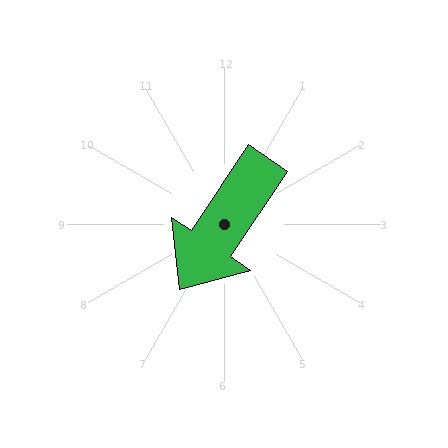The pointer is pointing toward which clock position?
Roughly 7 o'clock.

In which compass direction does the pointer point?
Southwest.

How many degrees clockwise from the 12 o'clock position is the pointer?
Approximately 214 degrees.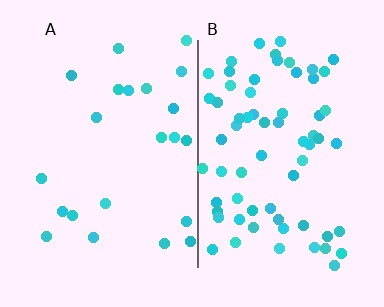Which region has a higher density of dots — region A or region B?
B (the right).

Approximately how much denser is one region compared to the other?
Approximately 3.0× — region B over region A.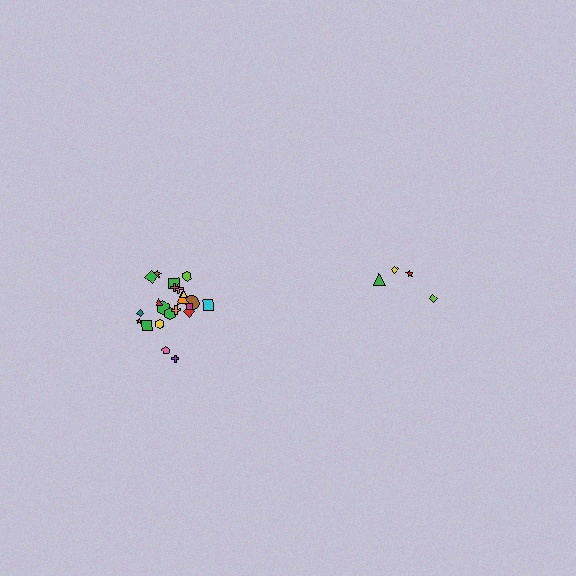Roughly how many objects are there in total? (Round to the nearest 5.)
Roughly 25 objects in total.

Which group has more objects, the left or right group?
The left group.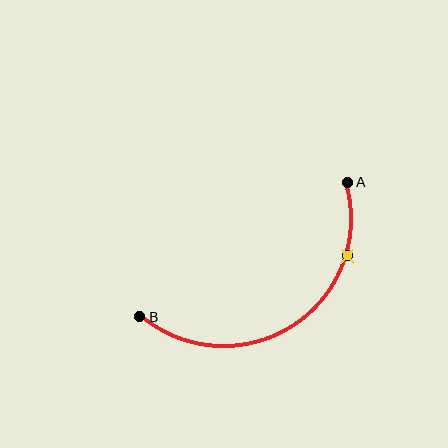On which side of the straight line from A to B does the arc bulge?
The arc bulges below the straight line connecting A and B.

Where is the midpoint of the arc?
The arc midpoint is the point on the curve farthest from the straight line joining A and B. It sits below that line.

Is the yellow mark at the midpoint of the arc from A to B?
No. The yellow mark lies on the arc but is closer to endpoint A. The arc midpoint would be at the point on the curve equidistant along the arc from both A and B.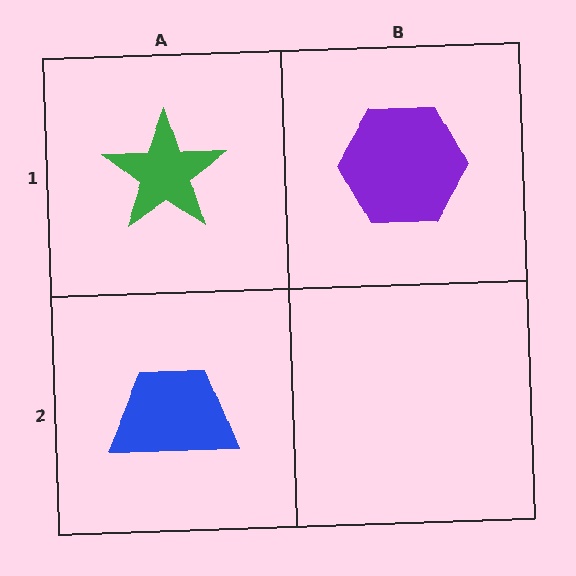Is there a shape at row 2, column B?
No, that cell is empty.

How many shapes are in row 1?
2 shapes.